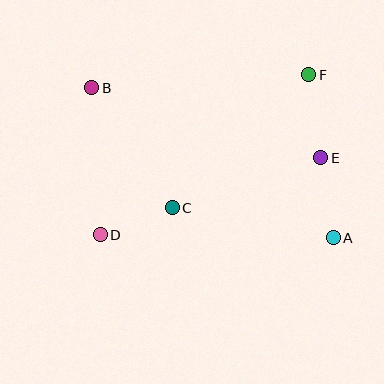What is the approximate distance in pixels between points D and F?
The distance between D and F is approximately 263 pixels.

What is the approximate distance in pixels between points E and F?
The distance between E and F is approximately 84 pixels.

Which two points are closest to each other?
Points C and D are closest to each other.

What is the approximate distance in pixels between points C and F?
The distance between C and F is approximately 190 pixels.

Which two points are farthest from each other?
Points A and B are farthest from each other.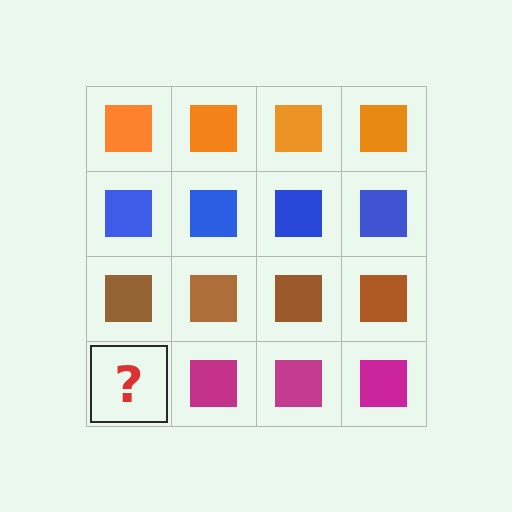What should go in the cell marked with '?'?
The missing cell should contain a magenta square.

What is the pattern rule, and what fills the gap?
The rule is that each row has a consistent color. The gap should be filled with a magenta square.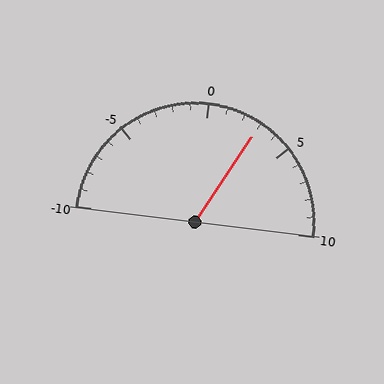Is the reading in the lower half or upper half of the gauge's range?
The reading is in the upper half of the range (-10 to 10).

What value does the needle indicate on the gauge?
The needle indicates approximately 3.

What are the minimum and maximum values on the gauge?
The gauge ranges from -10 to 10.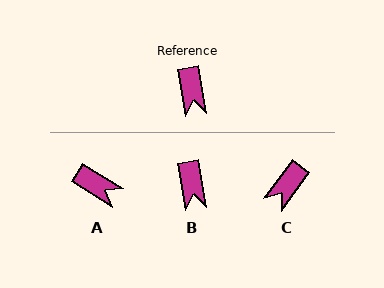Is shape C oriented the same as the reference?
No, it is off by about 46 degrees.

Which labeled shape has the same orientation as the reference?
B.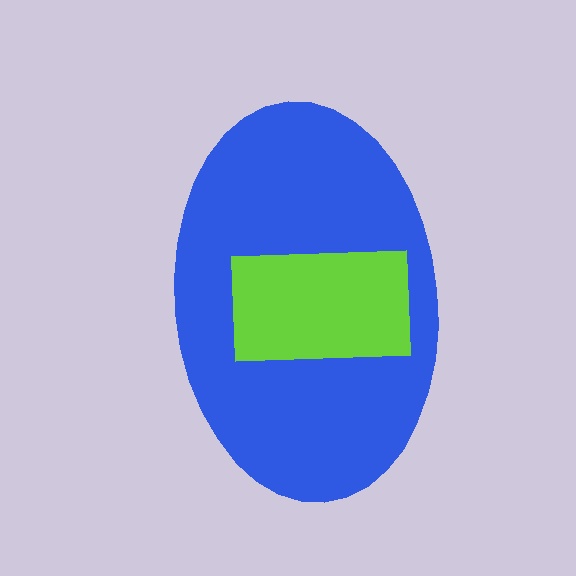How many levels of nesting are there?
2.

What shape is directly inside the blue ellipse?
The lime rectangle.